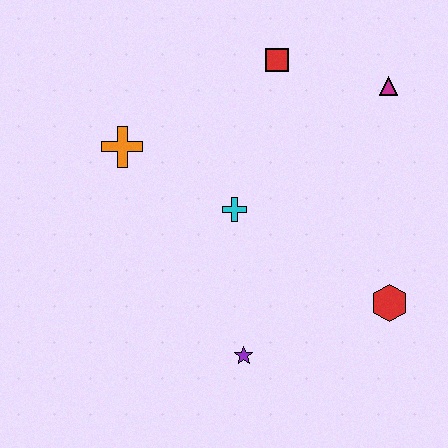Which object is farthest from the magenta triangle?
The purple star is farthest from the magenta triangle.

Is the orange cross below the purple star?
No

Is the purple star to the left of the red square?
Yes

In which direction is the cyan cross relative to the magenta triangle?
The cyan cross is to the left of the magenta triangle.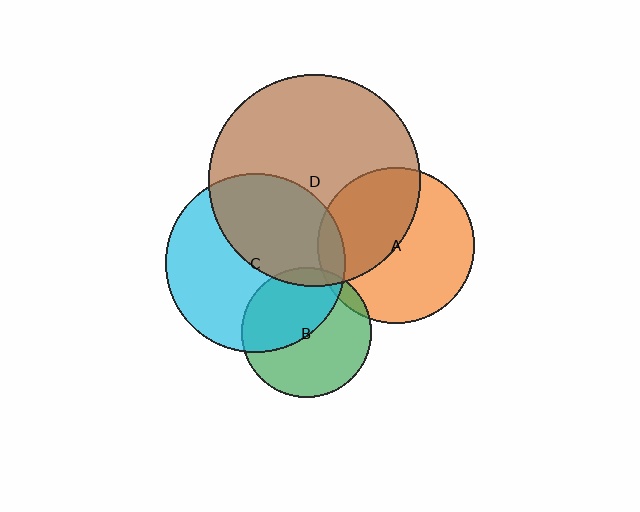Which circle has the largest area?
Circle D (brown).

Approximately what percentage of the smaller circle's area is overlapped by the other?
Approximately 45%.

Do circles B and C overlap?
Yes.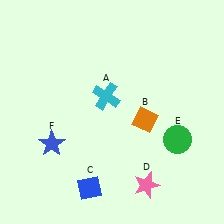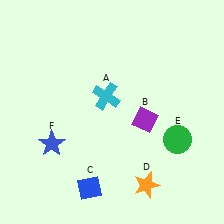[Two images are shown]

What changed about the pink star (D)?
In Image 1, D is pink. In Image 2, it changed to orange.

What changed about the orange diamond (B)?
In Image 1, B is orange. In Image 2, it changed to purple.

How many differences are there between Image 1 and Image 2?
There are 2 differences between the two images.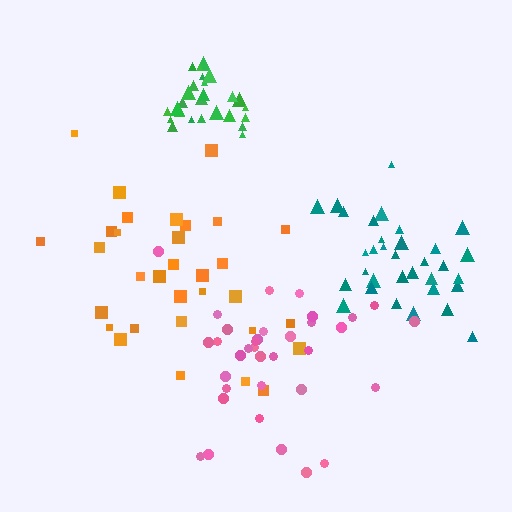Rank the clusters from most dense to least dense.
green, teal, pink, orange.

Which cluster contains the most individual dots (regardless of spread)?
Pink (35).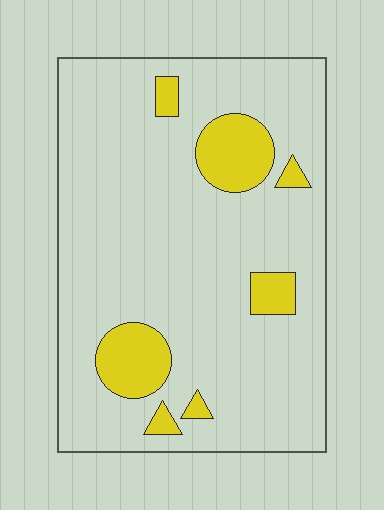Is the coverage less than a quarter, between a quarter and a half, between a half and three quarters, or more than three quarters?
Less than a quarter.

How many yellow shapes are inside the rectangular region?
7.